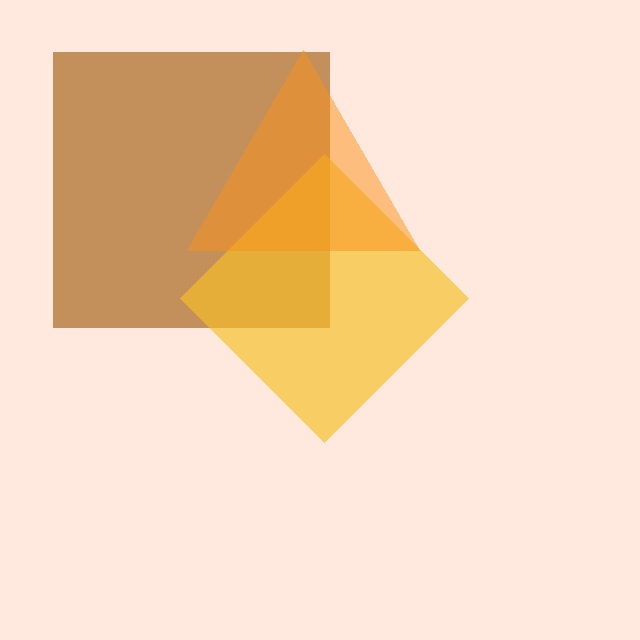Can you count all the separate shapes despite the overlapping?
Yes, there are 3 separate shapes.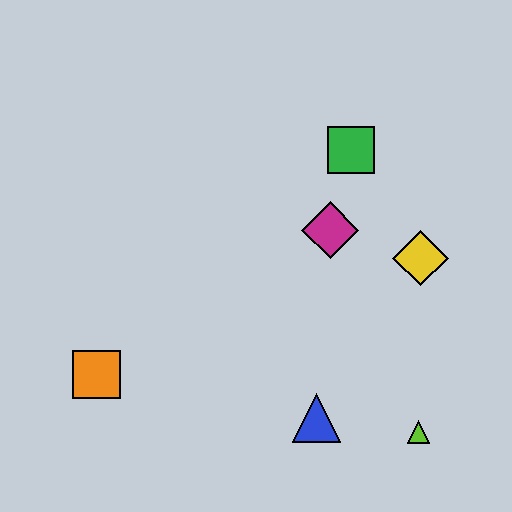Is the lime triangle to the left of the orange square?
No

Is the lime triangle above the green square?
No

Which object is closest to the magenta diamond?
The green square is closest to the magenta diamond.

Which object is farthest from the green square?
The orange square is farthest from the green square.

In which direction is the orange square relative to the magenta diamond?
The orange square is to the left of the magenta diamond.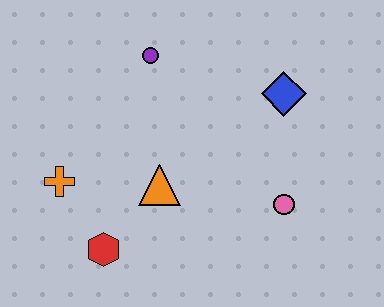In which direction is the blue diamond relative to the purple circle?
The blue diamond is to the right of the purple circle.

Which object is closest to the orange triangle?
The red hexagon is closest to the orange triangle.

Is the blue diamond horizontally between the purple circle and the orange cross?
No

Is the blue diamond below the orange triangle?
No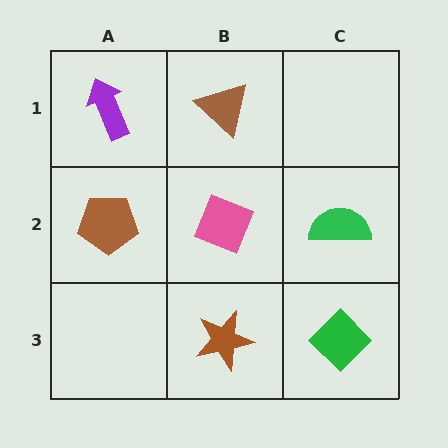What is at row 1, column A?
A purple arrow.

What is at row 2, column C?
A green semicircle.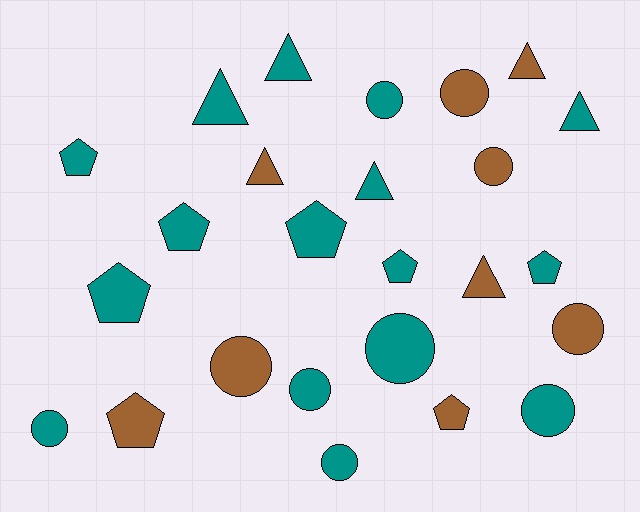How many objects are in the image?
There are 25 objects.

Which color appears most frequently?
Teal, with 16 objects.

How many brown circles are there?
There are 4 brown circles.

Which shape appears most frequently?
Circle, with 10 objects.